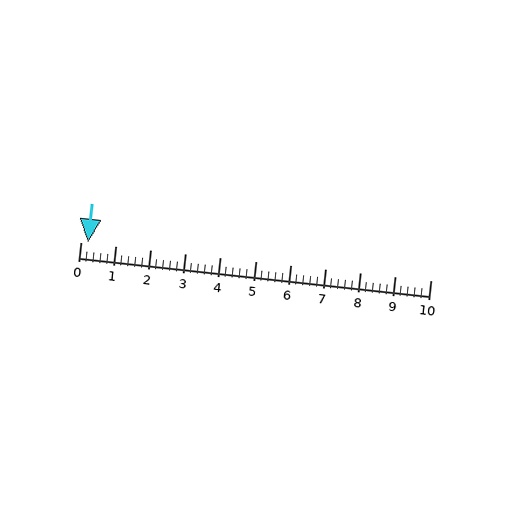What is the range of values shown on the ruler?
The ruler shows values from 0 to 10.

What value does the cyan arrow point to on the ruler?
The cyan arrow points to approximately 0.2.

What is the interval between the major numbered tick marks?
The major tick marks are spaced 1 units apart.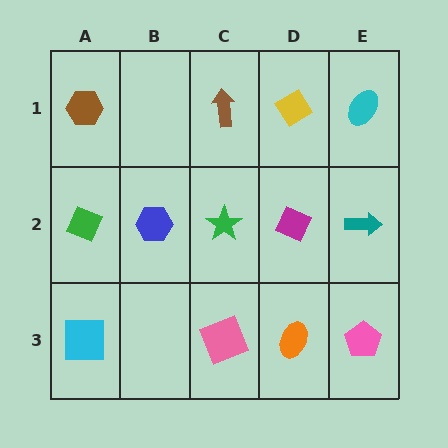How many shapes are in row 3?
4 shapes.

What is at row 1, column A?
A brown hexagon.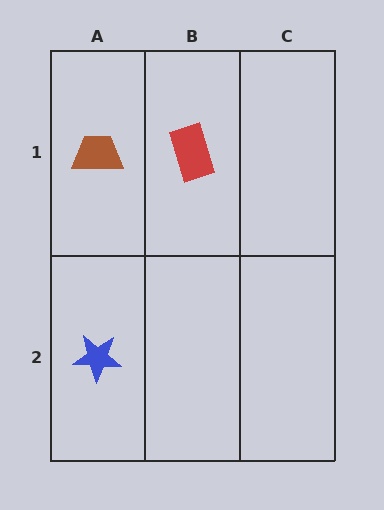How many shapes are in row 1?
2 shapes.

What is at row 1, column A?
A brown trapezoid.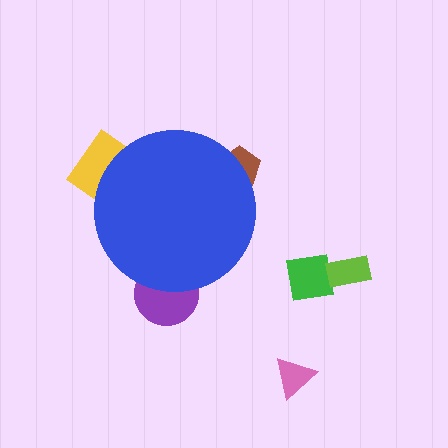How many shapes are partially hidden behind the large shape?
3 shapes are partially hidden.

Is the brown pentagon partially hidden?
Yes, the brown pentagon is partially hidden behind the blue circle.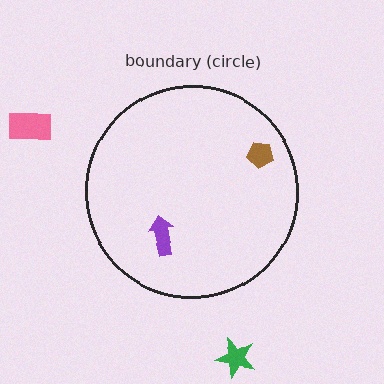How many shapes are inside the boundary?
2 inside, 2 outside.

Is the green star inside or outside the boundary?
Outside.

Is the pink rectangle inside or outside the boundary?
Outside.